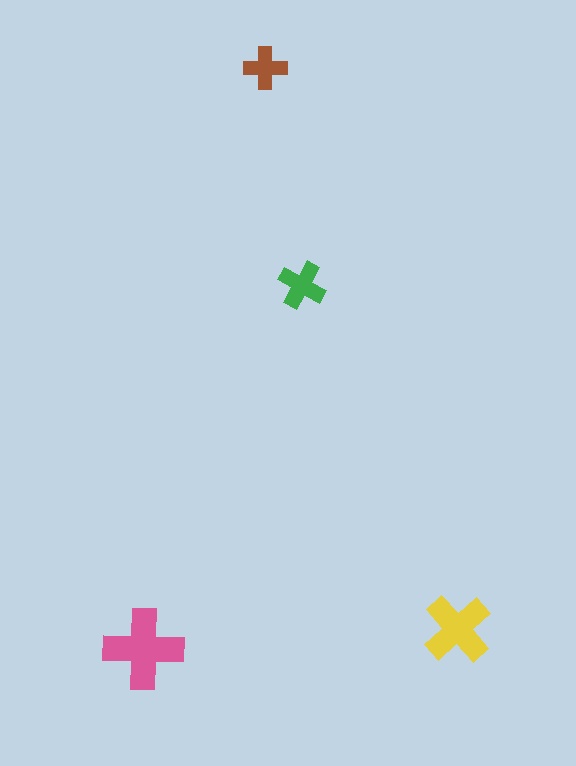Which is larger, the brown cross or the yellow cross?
The yellow one.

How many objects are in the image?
There are 4 objects in the image.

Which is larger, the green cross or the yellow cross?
The yellow one.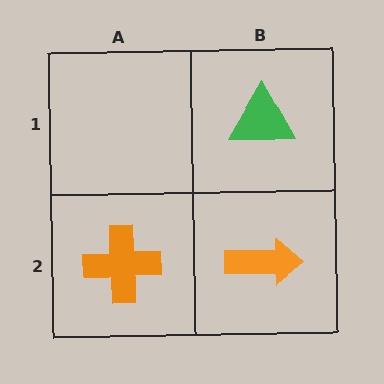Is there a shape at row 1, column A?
No, that cell is empty.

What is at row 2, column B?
An orange arrow.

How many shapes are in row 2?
2 shapes.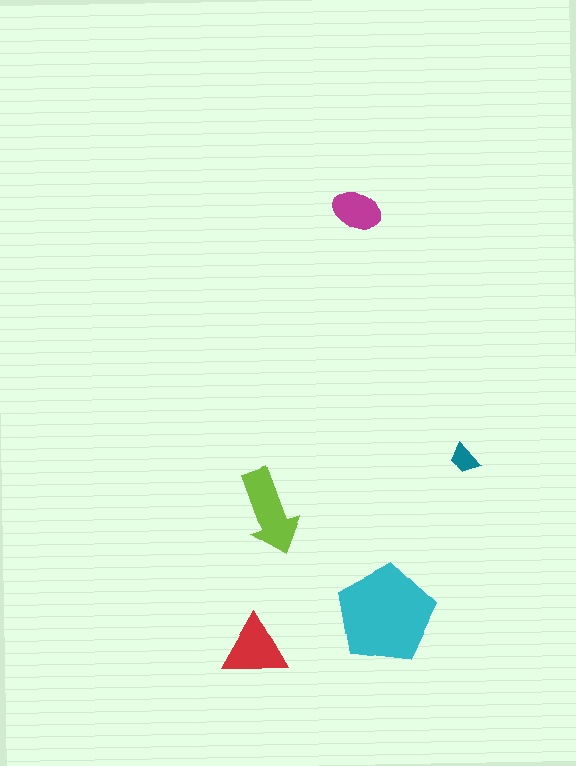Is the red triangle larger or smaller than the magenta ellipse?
Larger.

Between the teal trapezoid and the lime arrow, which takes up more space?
The lime arrow.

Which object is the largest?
The cyan pentagon.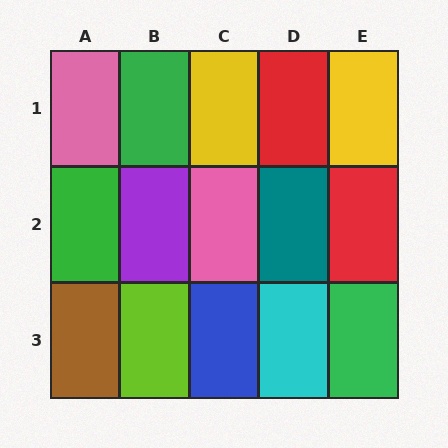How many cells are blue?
1 cell is blue.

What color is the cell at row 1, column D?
Red.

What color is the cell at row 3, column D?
Cyan.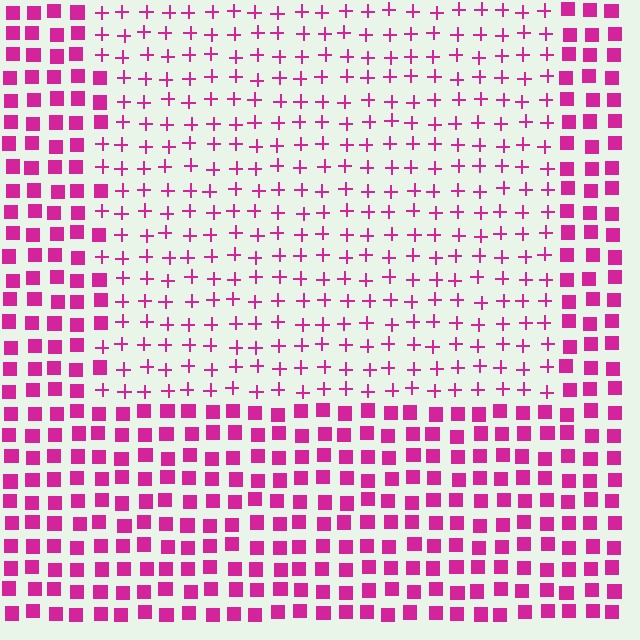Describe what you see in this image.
The image is filled with small magenta elements arranged in a uniform grid. A rectangle-shaped region contains plus signs, while the surrounding area contains squares. The boundary is defined purely by the change in element shape.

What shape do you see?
I see a rectangle.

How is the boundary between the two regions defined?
The boundary is defined by a change in element shape: plus signs inside vs. squares outside. All elements share the same color and spacing.